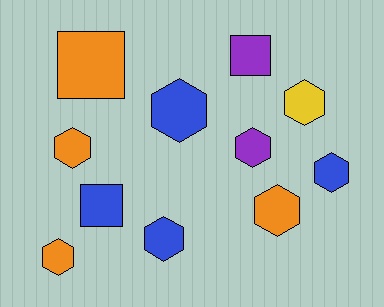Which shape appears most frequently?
Hexagon, with 8 objects.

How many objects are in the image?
There are 11 objects.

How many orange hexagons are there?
There are 3 orange hexagons.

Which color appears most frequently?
Blue, with 4 objects.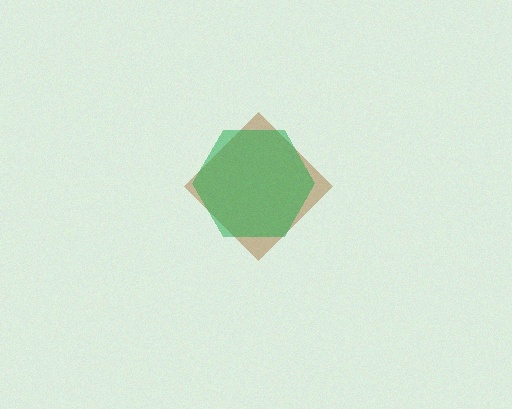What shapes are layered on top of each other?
The layered shapes are: a brown diamond, a green hexagon.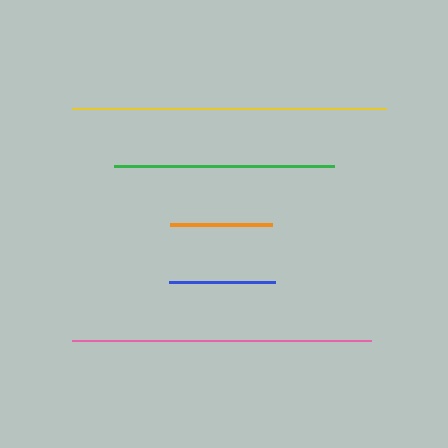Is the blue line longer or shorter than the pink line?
The pink line is longer than the blue line.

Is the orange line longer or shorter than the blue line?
The blue line is longer than the orange line.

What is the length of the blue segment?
The blue segment is approximately 105 pixels long.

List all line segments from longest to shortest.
From longest to shortest: yellow, pink, green, blue, orange.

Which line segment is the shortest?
The orange line is the shortest at approximately 102 pixels.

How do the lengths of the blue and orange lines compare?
The blue and orange lines are approximately the same length.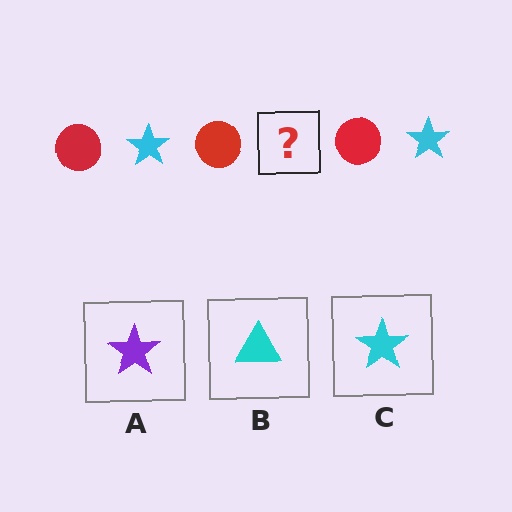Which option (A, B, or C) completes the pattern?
C.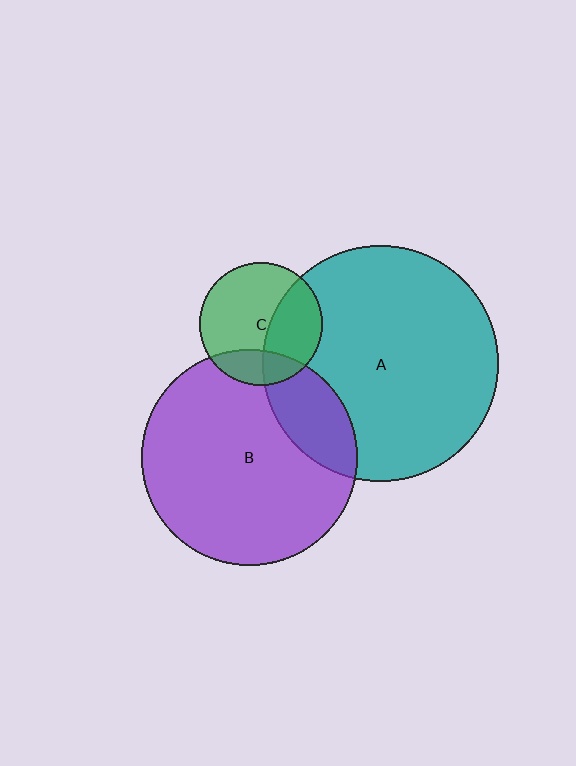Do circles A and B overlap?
Yes.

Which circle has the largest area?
Circle A (teal).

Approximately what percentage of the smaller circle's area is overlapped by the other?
Approximately 20%.